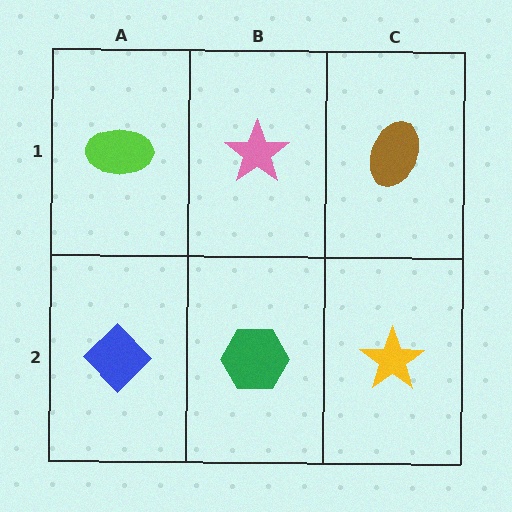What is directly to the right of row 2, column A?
A green hexagon.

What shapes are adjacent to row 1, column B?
A green hexagon (row 2, column B), a lime ellipse (row 1, column A), a brown ellipse (row 1, column C).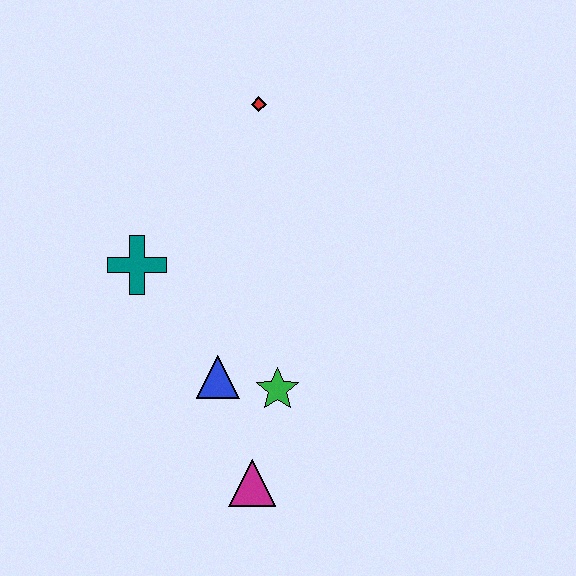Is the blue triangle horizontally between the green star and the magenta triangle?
No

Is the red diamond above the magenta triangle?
Yes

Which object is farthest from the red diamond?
The magenta triangle is farthest from the red diamond.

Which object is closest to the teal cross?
The blue triangle is closest to the teal cross.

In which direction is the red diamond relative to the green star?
The red diamond is above the green star.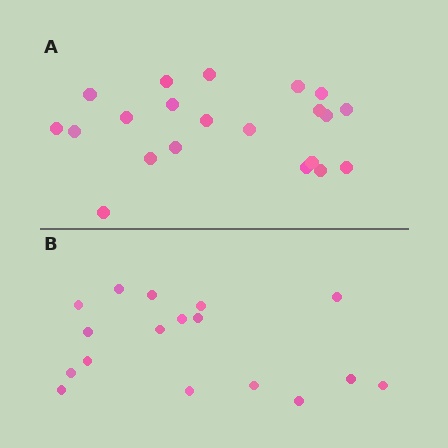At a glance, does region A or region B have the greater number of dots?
Region A (the top region) has more dots.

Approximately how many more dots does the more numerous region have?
Region A has about 4 more dots than region B.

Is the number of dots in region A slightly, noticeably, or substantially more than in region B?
Region A has only slightly more — the two regions are fairly close. The ratio is roughly 1.2 to 1.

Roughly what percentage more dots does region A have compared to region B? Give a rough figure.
About 25% more.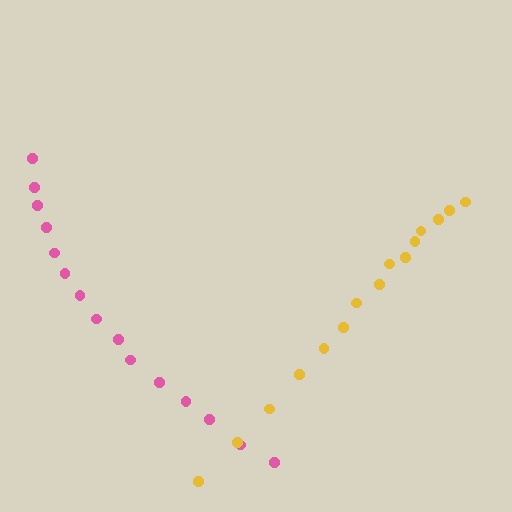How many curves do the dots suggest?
There are 2 distinct paths.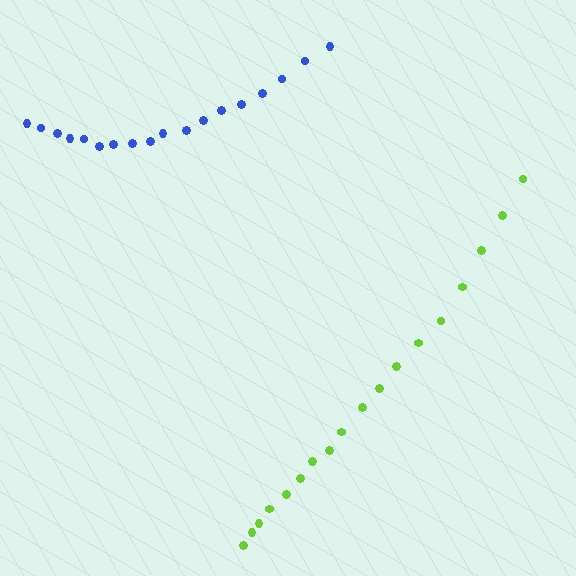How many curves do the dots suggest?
There are 2 distinct paths.